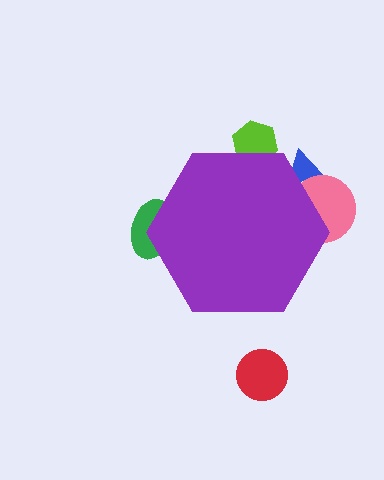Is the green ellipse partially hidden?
Yes, the green ellipse is partially hidden behind the purple hexagon.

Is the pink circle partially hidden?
Yes, the pink circle is partially hidden behind the purple hexagon.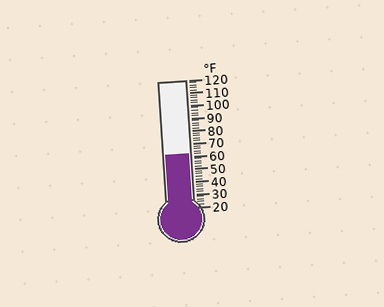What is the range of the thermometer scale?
The thermometer scale ranges from 20°F to 120°F.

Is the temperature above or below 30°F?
The temperature is above 30°F.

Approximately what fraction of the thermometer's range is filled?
The thermometer is filled to approximately 40% of its range.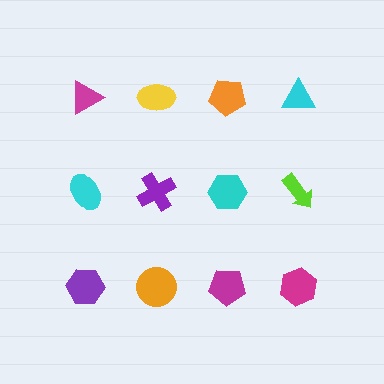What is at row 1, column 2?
A yellow ellipse.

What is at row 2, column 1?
A cyan ellipse.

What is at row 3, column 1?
A purple hexagon.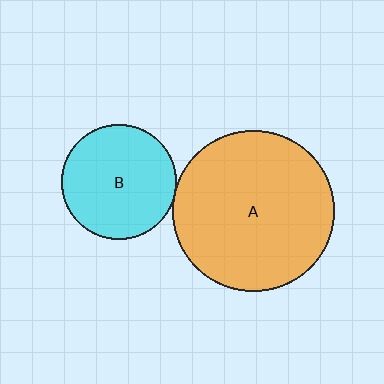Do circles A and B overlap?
Yes.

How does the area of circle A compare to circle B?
Approximately 1.9 times.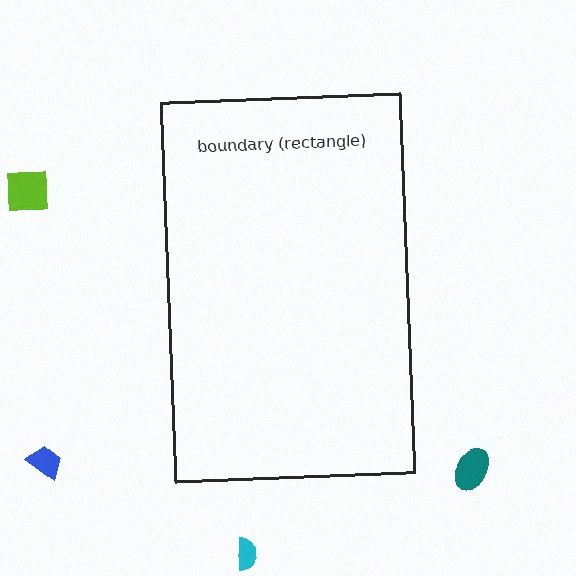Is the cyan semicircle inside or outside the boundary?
Outside.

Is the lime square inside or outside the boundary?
Outside.